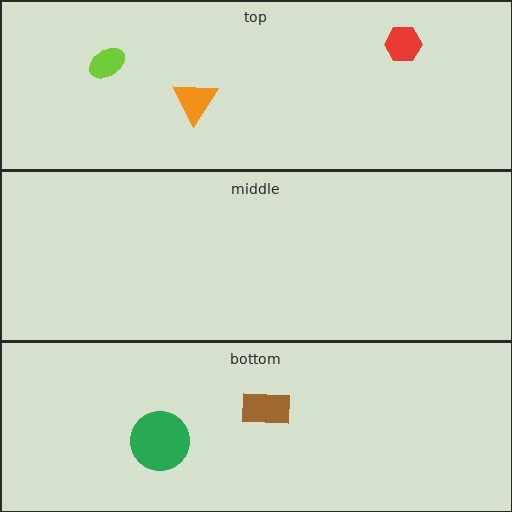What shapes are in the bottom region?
The brown rectangle, the green circle.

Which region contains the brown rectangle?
The bottom region.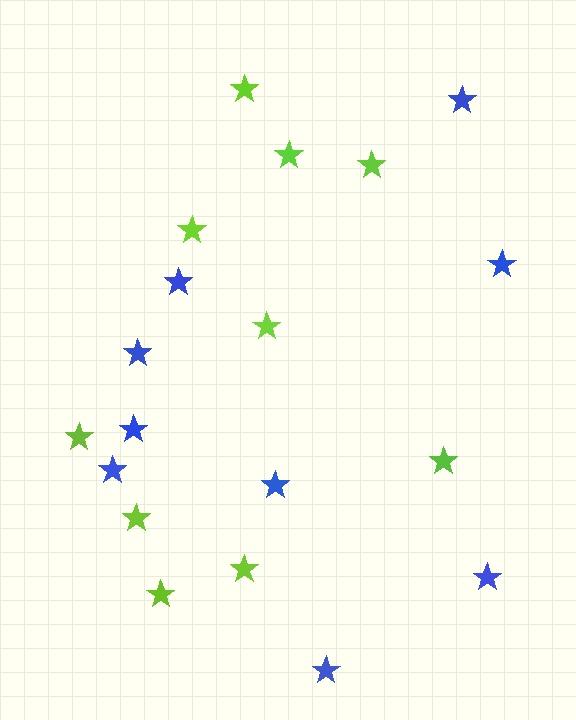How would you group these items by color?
There are 2 groups: one group of blue stars (9) and one group of lime stars (10).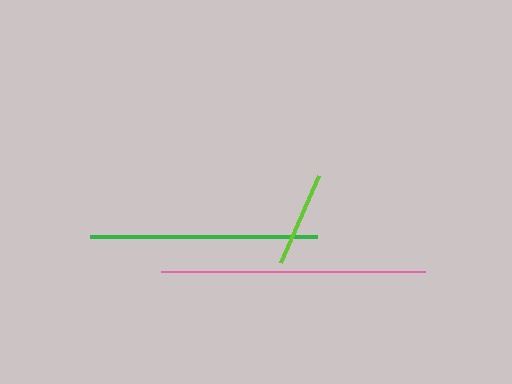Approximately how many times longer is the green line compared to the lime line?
The green line is approximately 2.4 times the length of the lime line.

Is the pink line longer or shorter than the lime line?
The pink line is longer than the lime line.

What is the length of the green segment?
The green segment is approximately 226 pixels long.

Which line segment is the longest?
The pink line is the longest at approximately 264 pixels.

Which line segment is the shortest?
The lime line is the shortest at approximately 95 pixels.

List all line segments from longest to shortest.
From longest to shortest: pink, green, lime.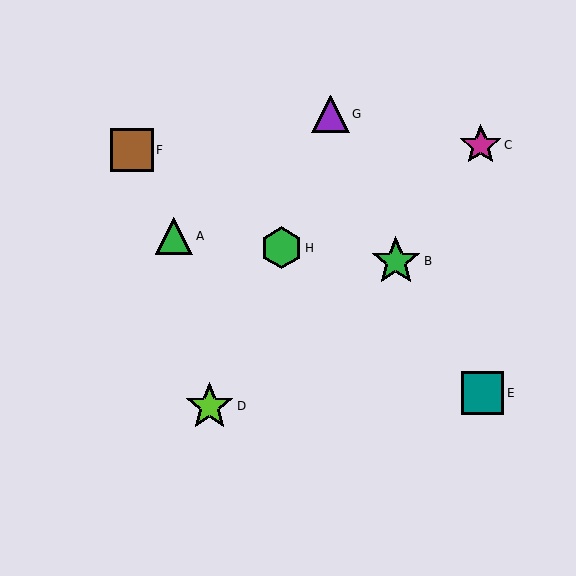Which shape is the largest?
The green star (labeled B) is the largest.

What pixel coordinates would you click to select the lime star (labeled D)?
Click at (209, 406) to select the lime star D.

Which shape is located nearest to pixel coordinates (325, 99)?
The purple triangle (labeled G) at (330, 114) is nearest to that location.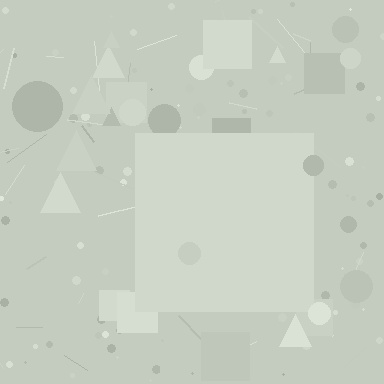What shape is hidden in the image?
A square is hidden in the image.